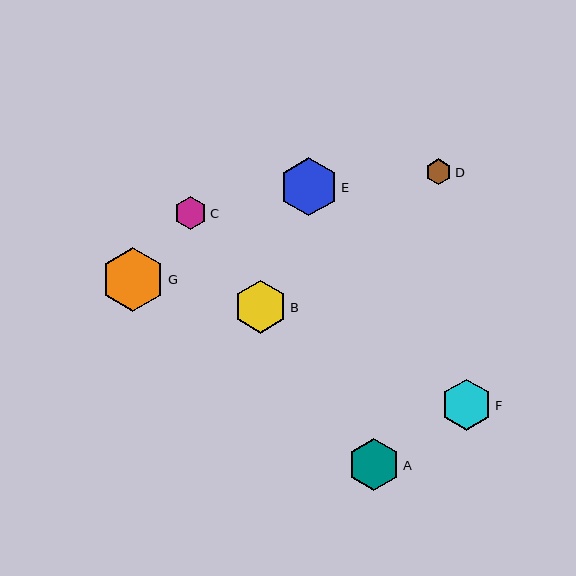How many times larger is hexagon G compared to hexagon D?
Hexagon G is approximately 2.5 times the size of hexagon D.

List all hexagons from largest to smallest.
From largest to smallest: G, E, B, A, F, C, D.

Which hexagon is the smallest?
Hexagon D is the smallest with a size of approximately 26 pixels.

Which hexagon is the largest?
Hexagon G is the largest with a size of approximately 64 pixels.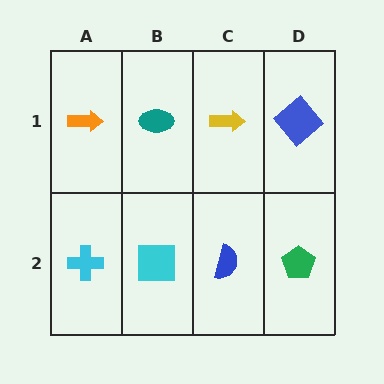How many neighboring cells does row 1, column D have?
2.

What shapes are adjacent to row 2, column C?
A yellow arrow (row 1, column C), a cyan square (row 2, column B), a green pentagon (row 2, column D).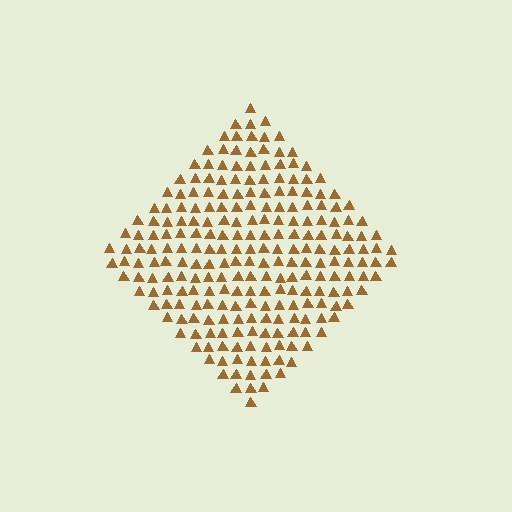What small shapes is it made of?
It is made of small triangles.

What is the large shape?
The large shape is a diamond.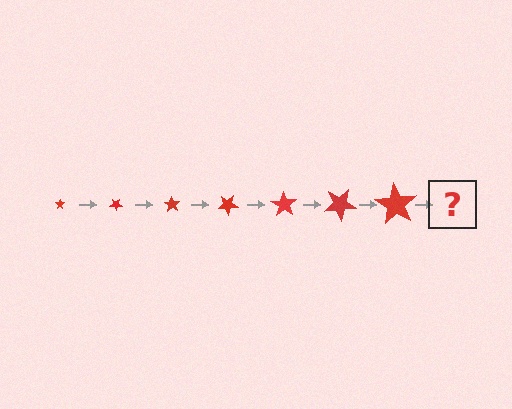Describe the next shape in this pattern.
It should be a star, larger than the previous one and rotated 245 degrees from the start.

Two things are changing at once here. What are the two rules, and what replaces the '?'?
The two rules are that the star grows larger each step and it rotates 35 degrees each step. The '?' should be a star, larger than the previous one and rotated 245 degrees from the start.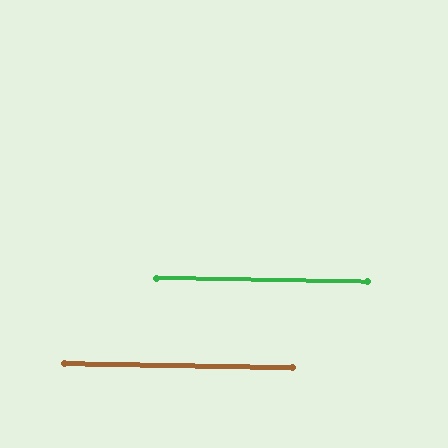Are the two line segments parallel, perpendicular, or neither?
Parallel — their directions differ by only 0.2°.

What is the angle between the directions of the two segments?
Approximately 0 degrees.